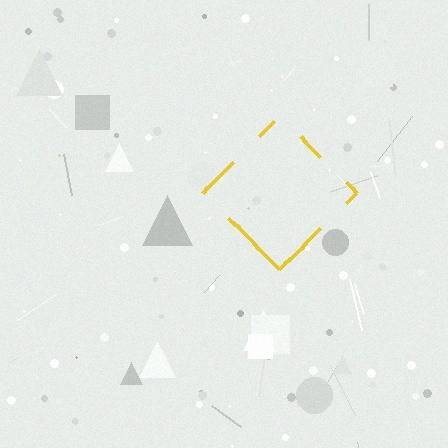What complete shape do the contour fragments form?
The contour fragments form a diamond.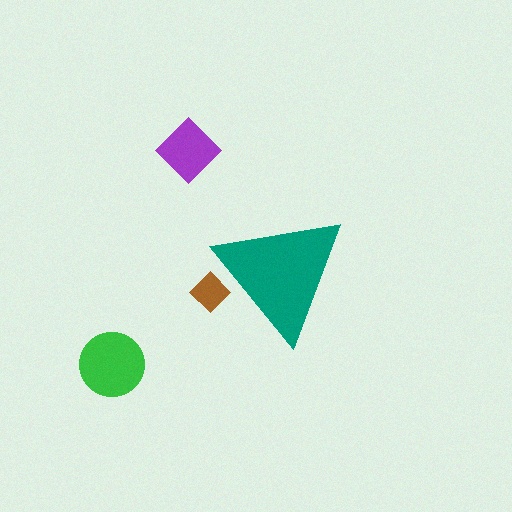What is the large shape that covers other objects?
A teal triangle.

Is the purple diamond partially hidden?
No, the purple diamond is fully visible.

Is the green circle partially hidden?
No, the green circle is fully visible.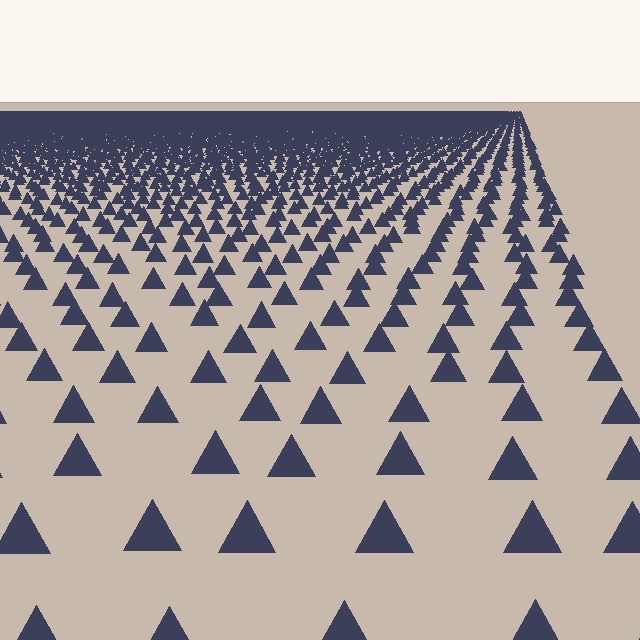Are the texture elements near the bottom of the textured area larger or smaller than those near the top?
Larger. Near the bottom, elements are closer to the viewer and appear at a bigger on-screen size.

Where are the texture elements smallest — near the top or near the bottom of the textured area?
Near the top.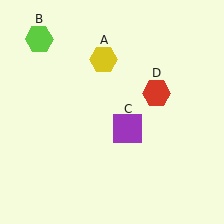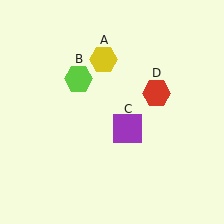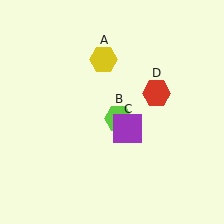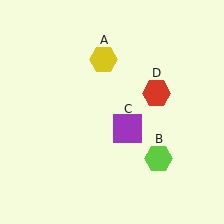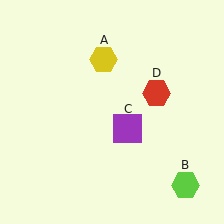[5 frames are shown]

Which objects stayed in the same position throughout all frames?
Yellow hexagon (object A) and purple square (object C) and red hexagon (object D) remained stationary.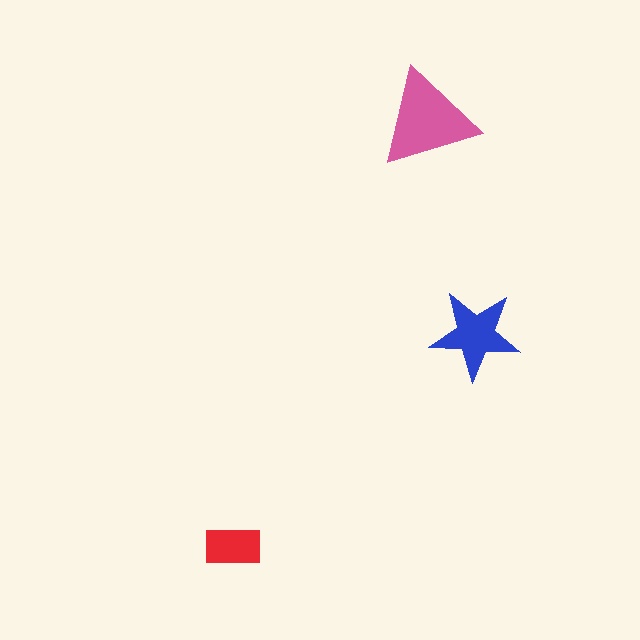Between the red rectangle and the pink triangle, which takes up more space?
The pink triangle.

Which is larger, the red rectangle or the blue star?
The blue star.